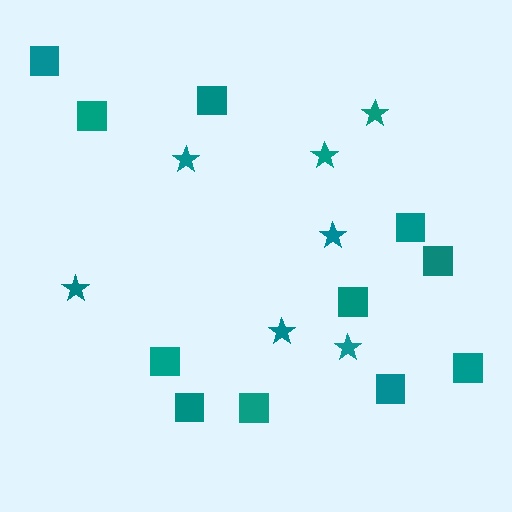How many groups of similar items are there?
There are 2 groups: one group of squares (11) and one group of stars (7).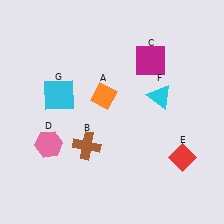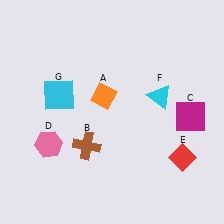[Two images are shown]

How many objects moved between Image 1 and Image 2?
1 object moved between the two images.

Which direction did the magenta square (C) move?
The magenta square (C) moved down.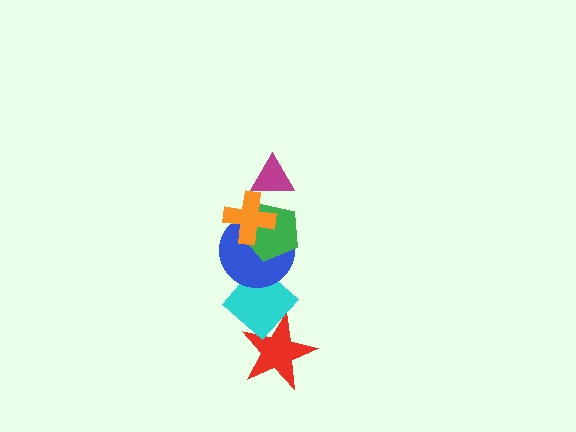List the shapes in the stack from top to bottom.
From top to bottom: the magenta triangle, the orange cross, the green pentagon, the blue circle, the cyan diamond, the red star.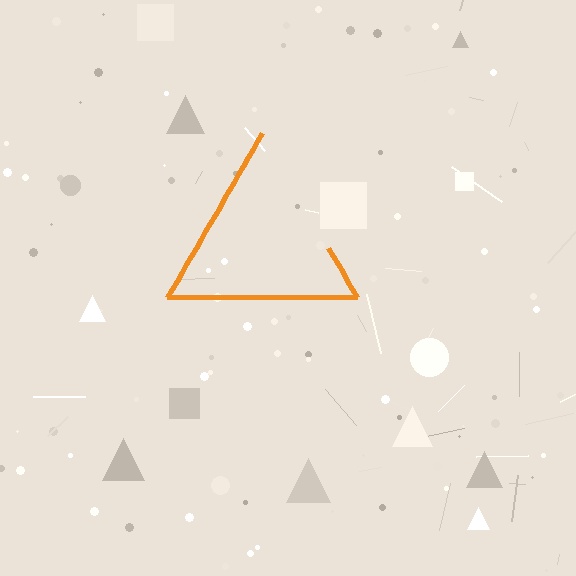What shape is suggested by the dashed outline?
The dashed outline suggests a triangle.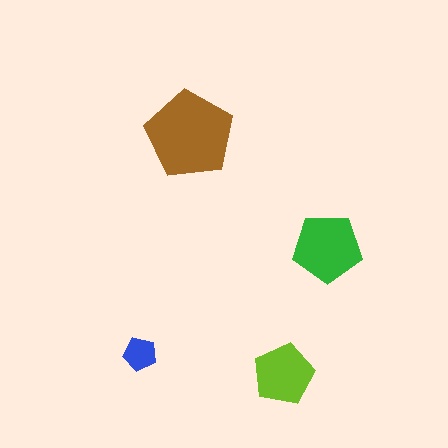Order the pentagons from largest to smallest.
the brown one, the green one, the lime one, the blue one.